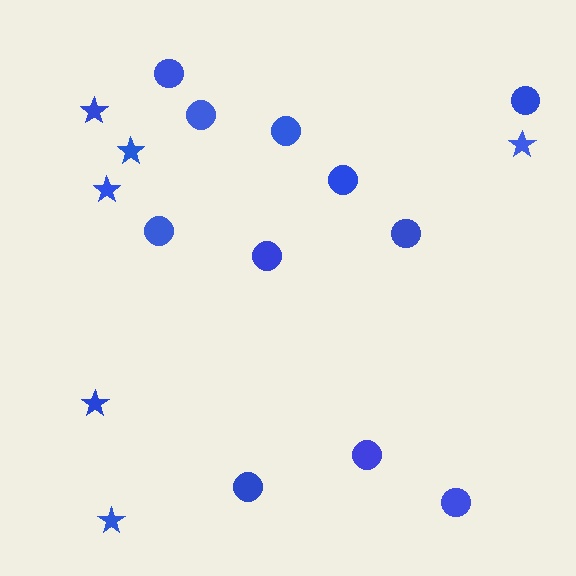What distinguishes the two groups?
There are 2 groups: one group of stars (6) and one group of circles (11).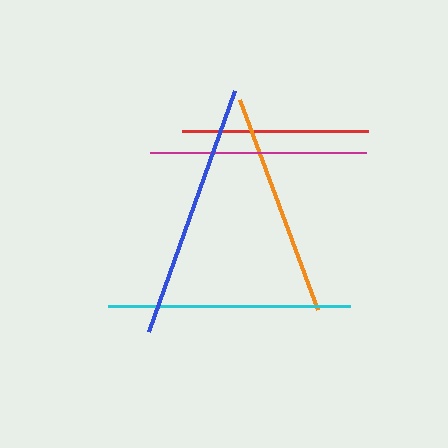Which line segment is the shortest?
The red line is the shortest at approximately 187 pixels.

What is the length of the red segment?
The red segment is approximately 187 pixels long.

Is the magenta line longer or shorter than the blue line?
The blue line is longer than the magenta line.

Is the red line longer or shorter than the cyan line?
The cyan line is longer than the red line.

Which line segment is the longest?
The blue line is the longest at approximately 256 pixels.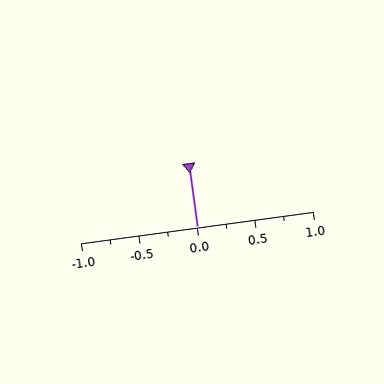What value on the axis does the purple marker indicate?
The marker indicates approximately 0.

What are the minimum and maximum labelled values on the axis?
The axis runs from -1.0 to 1.0.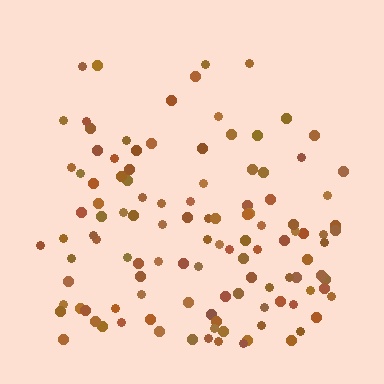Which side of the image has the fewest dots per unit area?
The top.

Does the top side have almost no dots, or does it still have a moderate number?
Still a moderate number, just noticeably fewer than the bottom.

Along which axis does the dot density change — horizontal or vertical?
Vertical.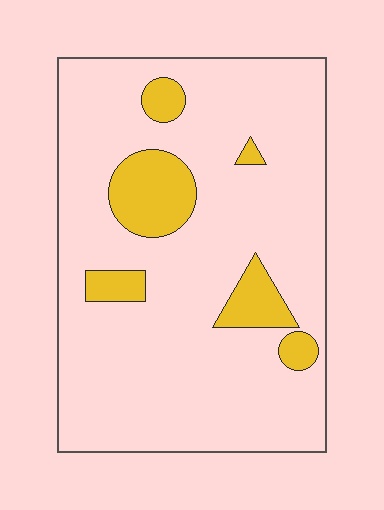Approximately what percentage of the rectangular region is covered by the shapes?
Approximately 15%.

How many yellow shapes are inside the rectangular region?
6.